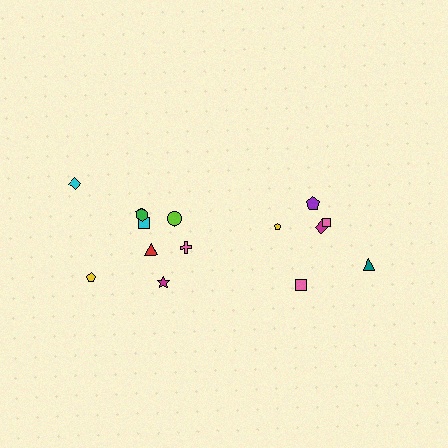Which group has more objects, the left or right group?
The left group.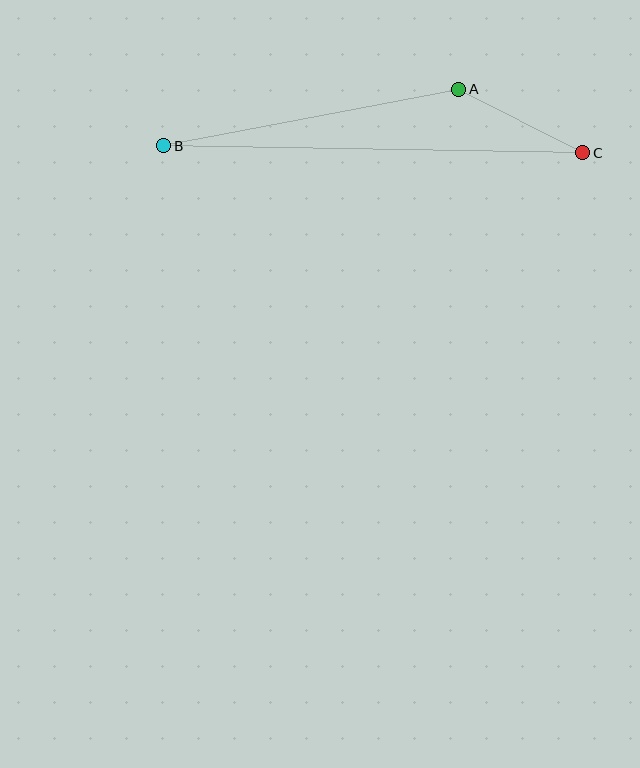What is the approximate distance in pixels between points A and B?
The distance between A and B is approximately 300 pixels.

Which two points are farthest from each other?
Points B and C are farthest from each other.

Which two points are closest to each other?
Points A and C are closest to each other.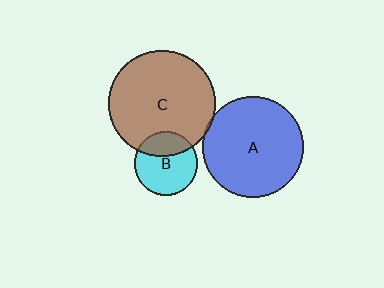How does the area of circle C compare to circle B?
Approximately 2.8 times.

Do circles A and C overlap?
Yes.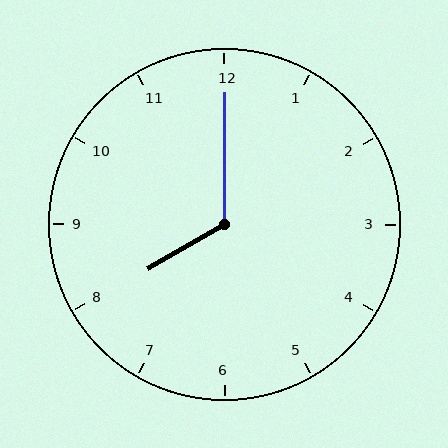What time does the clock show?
8:00.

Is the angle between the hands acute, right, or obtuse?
It is obtuse.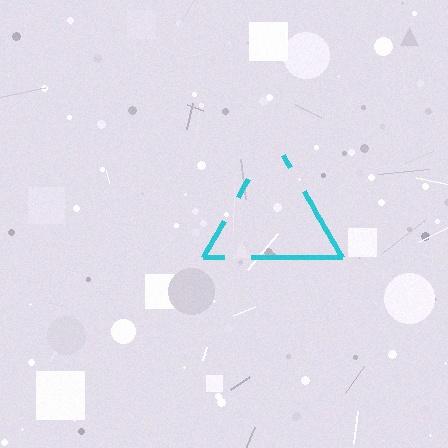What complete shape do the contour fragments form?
The contour fragments form a triangle.